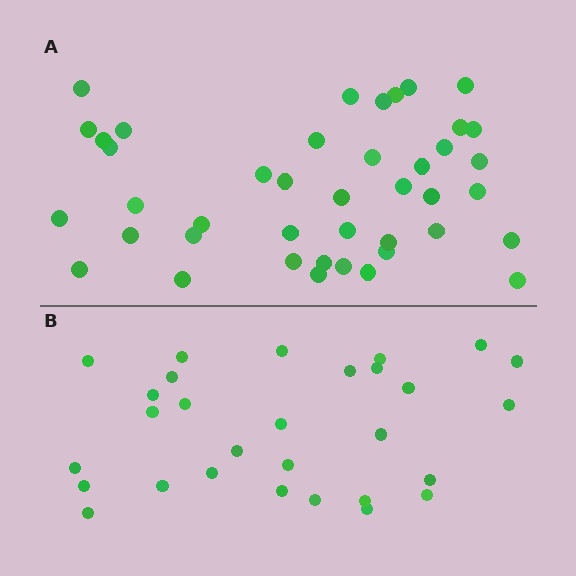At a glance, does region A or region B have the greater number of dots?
Region A (the top region) has more dots.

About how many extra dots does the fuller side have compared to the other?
Region A has approximately 15 more dots than region B.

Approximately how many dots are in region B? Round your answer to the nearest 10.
About 30 dots. (The exact count is 29, which rounds to 30.)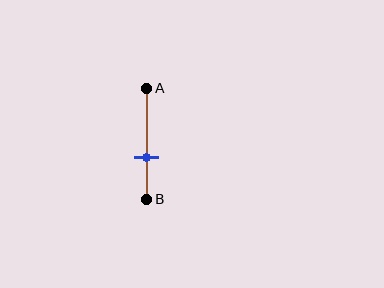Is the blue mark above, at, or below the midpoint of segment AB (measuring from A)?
The blue mark is below the midpoint of segment AB.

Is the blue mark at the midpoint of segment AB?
No, the mark is at about 60% from A, not at the 50% midpoint.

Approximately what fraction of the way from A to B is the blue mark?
The blue mark is approximately 60% of the way from A to B.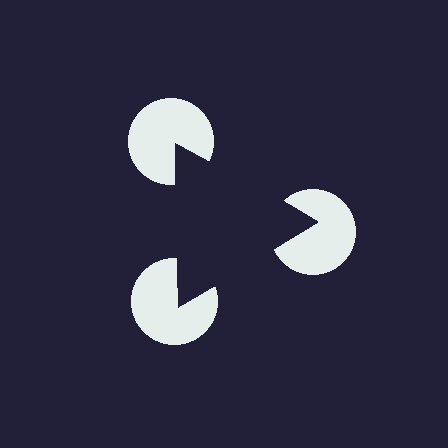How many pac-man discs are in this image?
There are 3 — one at each vertex of the illusory triangle.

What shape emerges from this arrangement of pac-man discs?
An illusory triangle — its edges are inferred from the aligned wedge cuts in the pac-man discs, not physically drawn.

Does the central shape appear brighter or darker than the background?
It typically appears slightly darker than the background, even though no actual brightness change is drawn.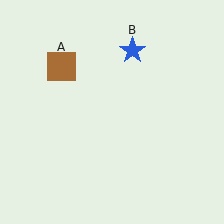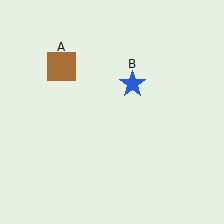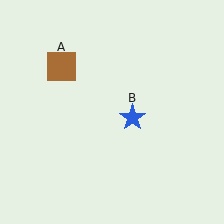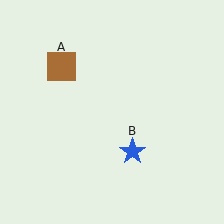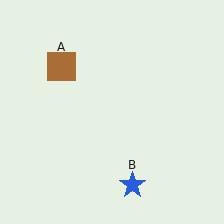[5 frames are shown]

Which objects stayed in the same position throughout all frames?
Brown square (object A) remained stationary.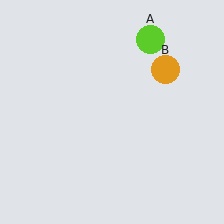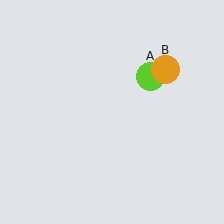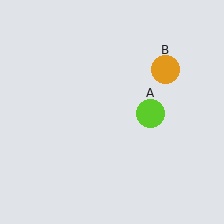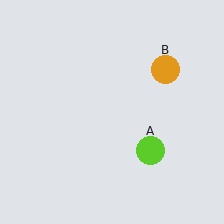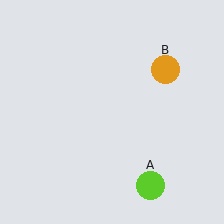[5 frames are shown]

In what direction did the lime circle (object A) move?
The lime circle (object A) moved down.